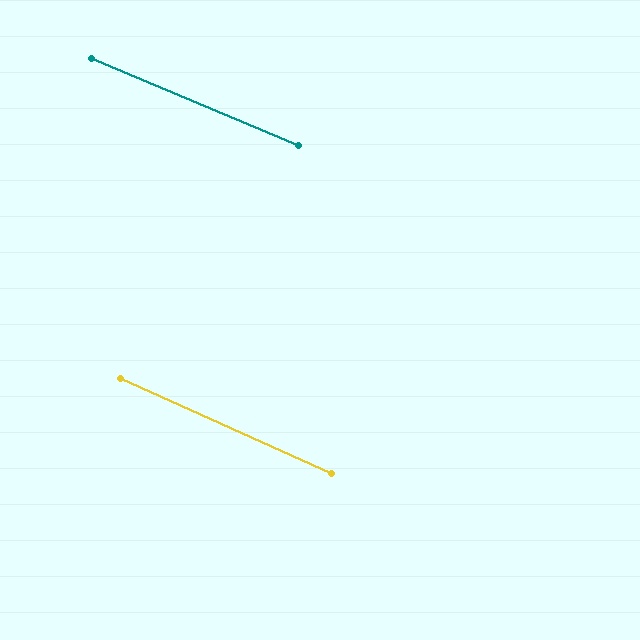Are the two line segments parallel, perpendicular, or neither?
Parallel — their directions differ by only 1.5°.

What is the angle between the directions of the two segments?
Approximately 1 degree.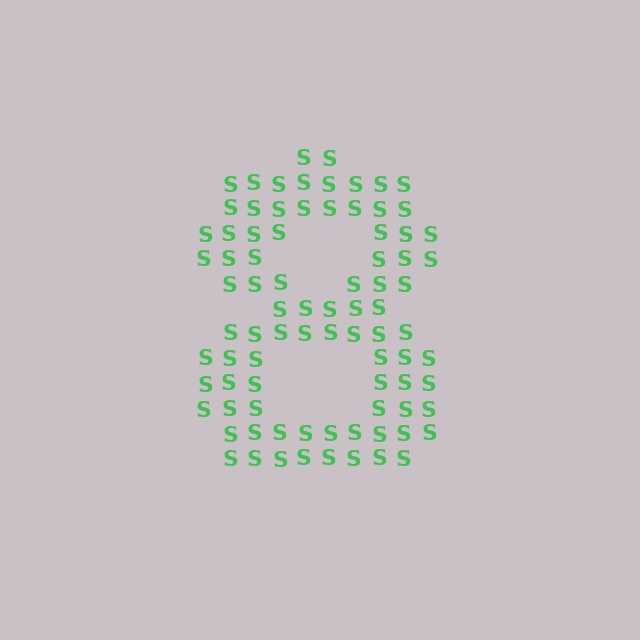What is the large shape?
The large shape is the digit 8.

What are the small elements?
The small elements are letter S's.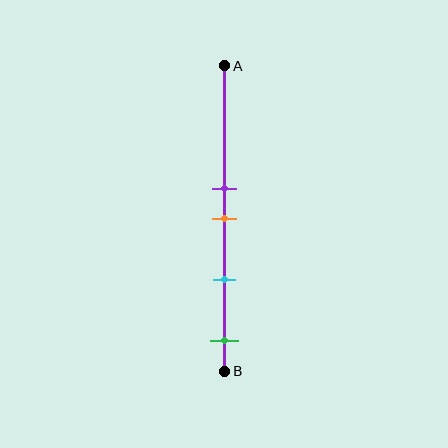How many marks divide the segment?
There are 4 marks dividing the segment.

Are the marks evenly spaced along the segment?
No, the marks are not evenly spaced.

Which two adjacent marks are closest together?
The purple and orange marks are the closest adjacent pair.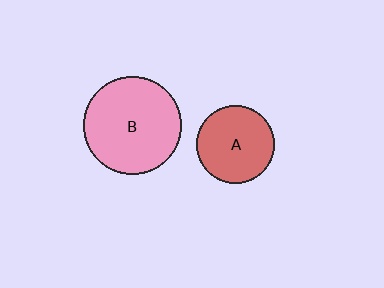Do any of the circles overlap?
No, none of the circles overlap.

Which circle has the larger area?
Circle B (pink).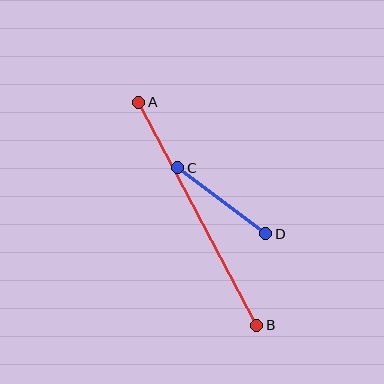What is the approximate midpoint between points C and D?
The midpoint is at approximately (222, 201) pixels.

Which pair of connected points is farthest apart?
Points A and B are farthest apart.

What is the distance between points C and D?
The distance is approximately 110 pixels.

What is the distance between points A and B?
The distance is approximately 252 pixels.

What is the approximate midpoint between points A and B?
The midpoint is at approximately (198, 214) pixels.